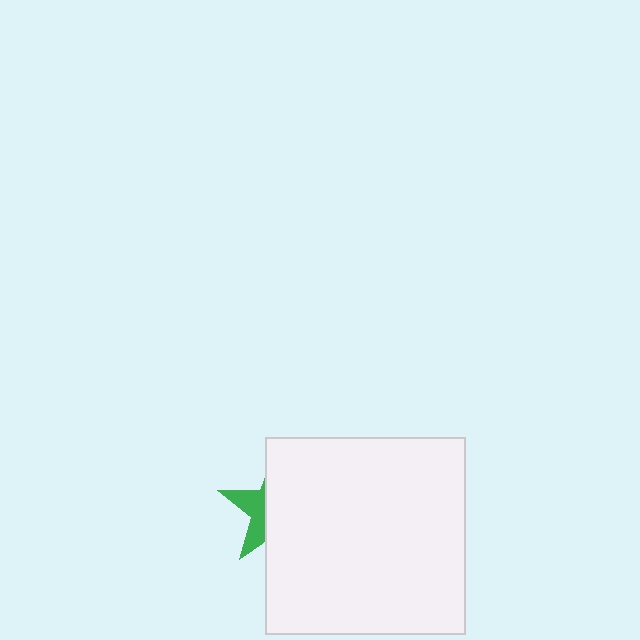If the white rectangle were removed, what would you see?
You would see the complete green star.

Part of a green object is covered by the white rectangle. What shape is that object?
It is a star.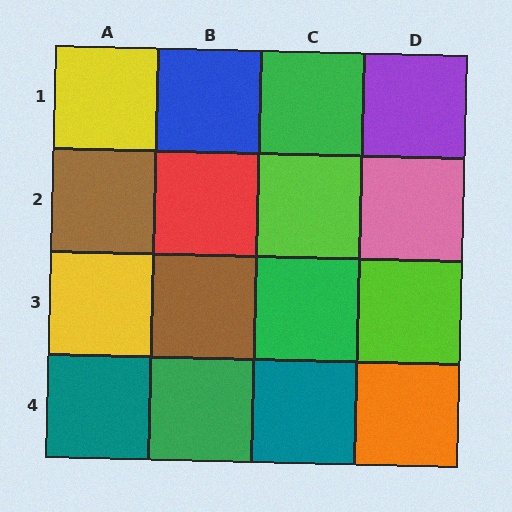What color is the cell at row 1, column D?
Purple.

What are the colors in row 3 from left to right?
Yellow, brown, green, lime.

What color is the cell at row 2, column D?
Pink.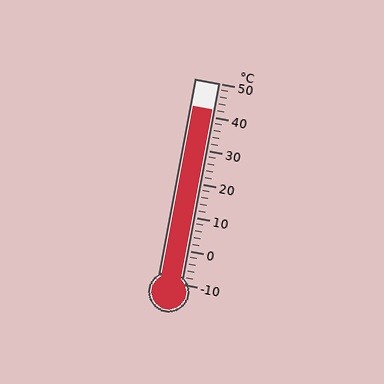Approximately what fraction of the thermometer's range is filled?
The thermometer is filled to approximately 85% of its range.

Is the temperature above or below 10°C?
The temperature is above 10°C.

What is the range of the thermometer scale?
The thermometer scale ranges from -10°C to 50°C.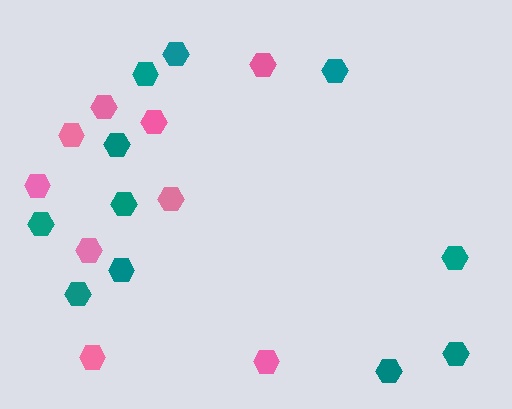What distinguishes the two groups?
There are 2 groups: one group of teal hexagons (11) and one group of pink hexagons (9).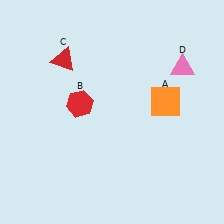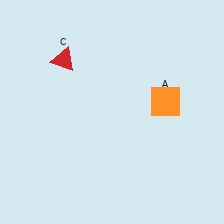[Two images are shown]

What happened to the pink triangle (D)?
The pink triangle (D) was removed in Image 2. It was in the top-right area of Image 1.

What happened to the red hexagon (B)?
The red hexagon (B) was removed in Image 2. It was in the top-left area of Image 1.